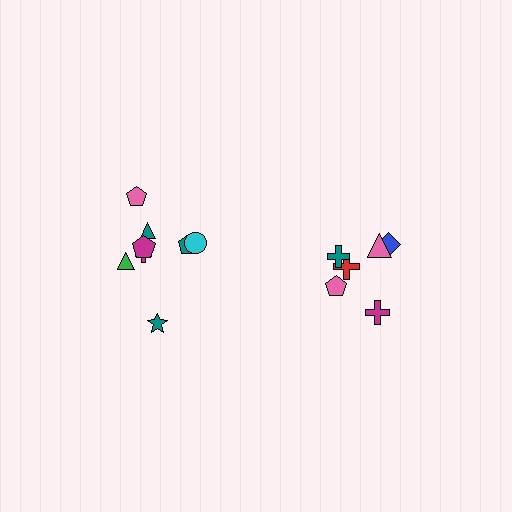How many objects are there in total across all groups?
There are 14 objects.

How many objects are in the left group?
There are 8 objects.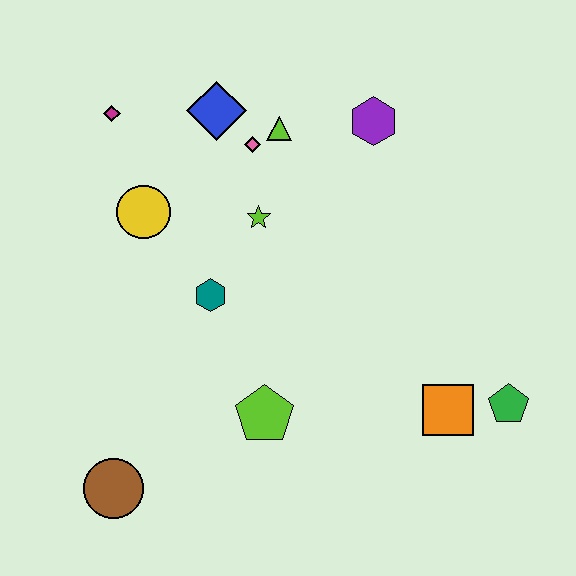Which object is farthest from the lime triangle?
The brown circle is farthest from the lime triangle.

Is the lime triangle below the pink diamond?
No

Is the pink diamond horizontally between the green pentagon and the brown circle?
Yes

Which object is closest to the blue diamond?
The pink diamond is closest to the blue diamond.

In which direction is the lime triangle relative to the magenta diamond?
The lime triangle is to the right of the magenta diamond.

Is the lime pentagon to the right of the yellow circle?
Yes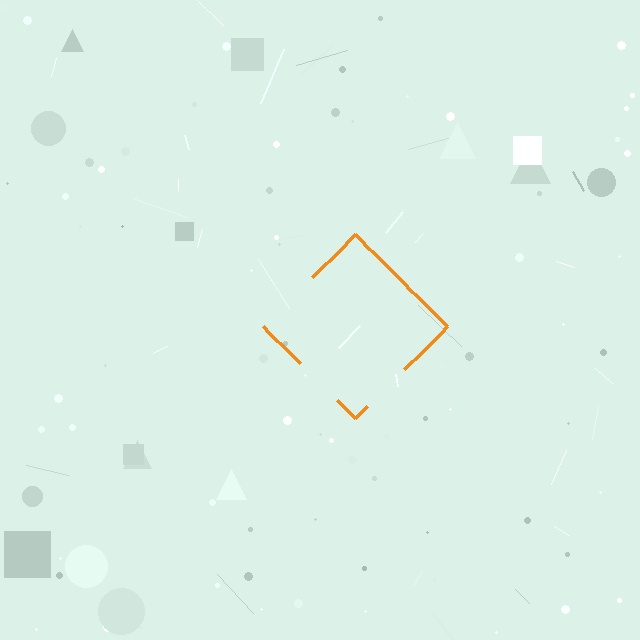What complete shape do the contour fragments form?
The contour fragments form a diamond.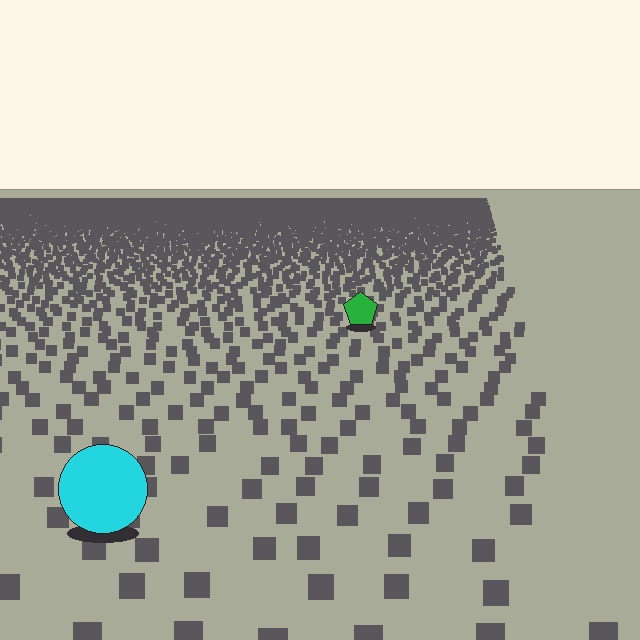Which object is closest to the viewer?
The cyan circle is closest. The texture marks near it are larger and more spread out.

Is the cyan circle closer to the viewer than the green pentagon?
Yes. The cyan circle is closer — you can tell from the texture gradient: the ground texture is coarser near it.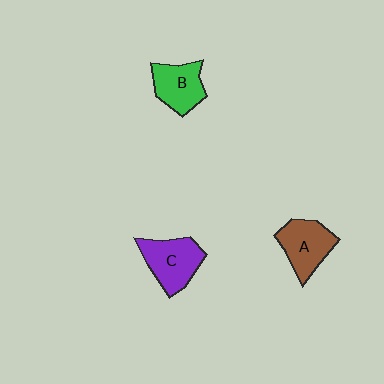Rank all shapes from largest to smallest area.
From largest to smallest: C (purple), A (brown), B (green).